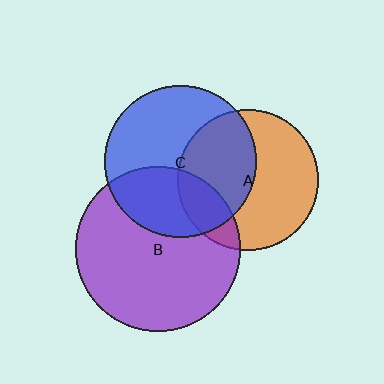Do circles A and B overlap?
Yes.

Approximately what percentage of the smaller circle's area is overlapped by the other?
Approximately 15%.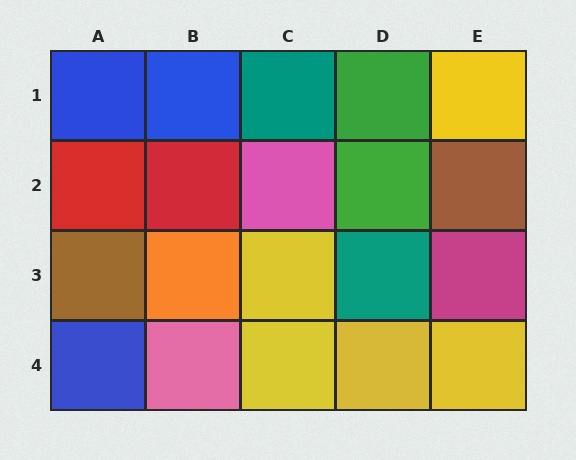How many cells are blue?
3 cells are blue.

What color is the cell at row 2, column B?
Red.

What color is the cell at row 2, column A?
Red.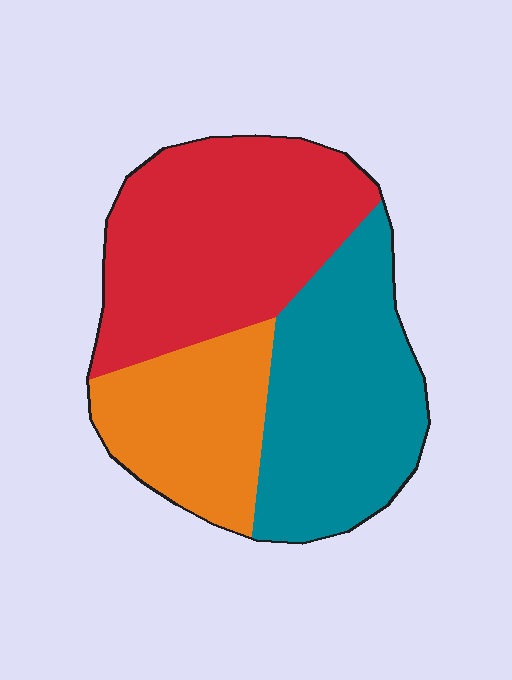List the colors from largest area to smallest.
From largest to smallest: red, teal, orange.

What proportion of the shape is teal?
Teal covers 36% of the shape.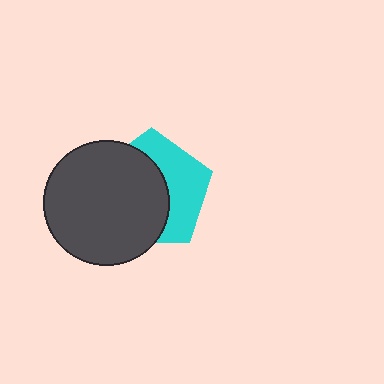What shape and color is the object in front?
The object in front is a dark gray circle.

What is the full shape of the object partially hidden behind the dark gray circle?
The partially hidden object is a cyan pentagon.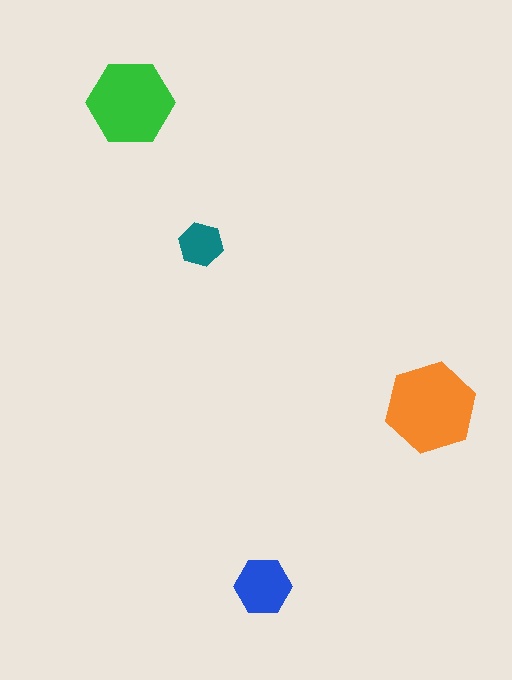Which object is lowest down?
The blue hexagon is bottommost.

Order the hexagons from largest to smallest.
the orange one, the green one, the blue one, the teal one.